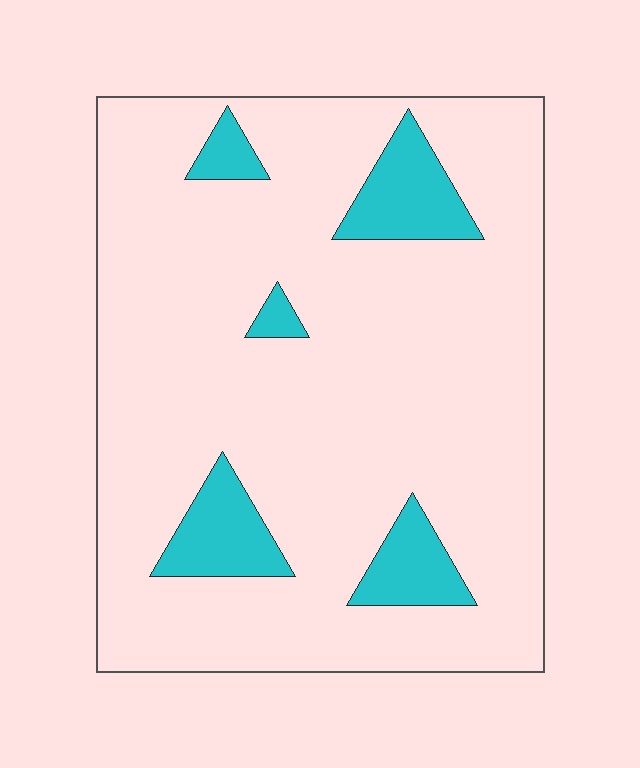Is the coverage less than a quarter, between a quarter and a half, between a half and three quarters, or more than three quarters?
Less than a quarter.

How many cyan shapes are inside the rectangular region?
5.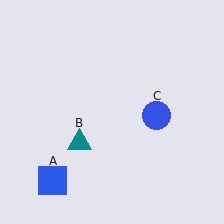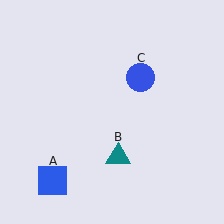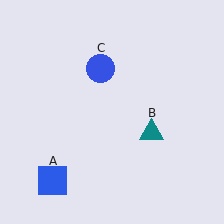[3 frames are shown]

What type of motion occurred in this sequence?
The teal triangle (object B), blue circle (object C) rotated counterclockwise around the center of the scene.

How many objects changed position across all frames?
2 objects changed position: teal triangle (object B), blue circle (object C).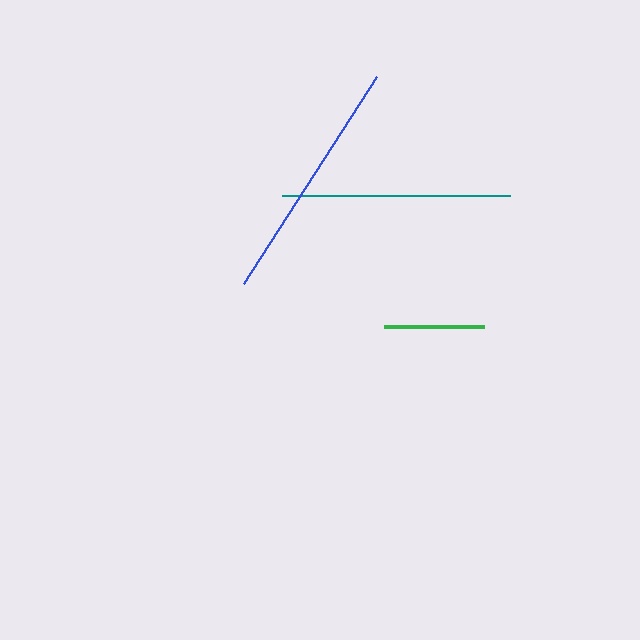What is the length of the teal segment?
The teal segment is approximately 228 pixels long.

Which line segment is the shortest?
The green line is the shortest at approximately 99 pixels.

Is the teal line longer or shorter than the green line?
The teal line is longer than the green line.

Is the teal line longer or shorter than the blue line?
The blue line is longer than the teal line.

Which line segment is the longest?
The blue line is the longest at approximately 246 pixels.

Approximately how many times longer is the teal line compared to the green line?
The teal line is approximately 2.3 times the length of the green line.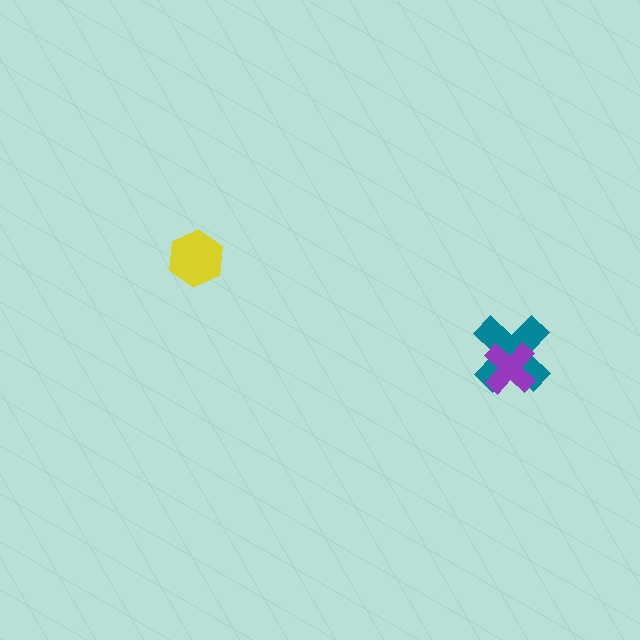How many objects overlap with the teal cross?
1 object overlaps with the teal cross.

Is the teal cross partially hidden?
Yes, it is partially covered by another shape.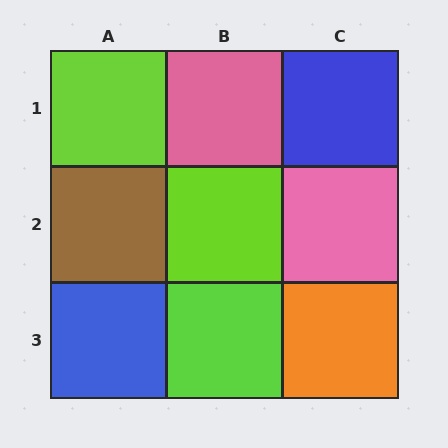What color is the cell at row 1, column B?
Pink.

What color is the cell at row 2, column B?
Lime.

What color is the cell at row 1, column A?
Lime.